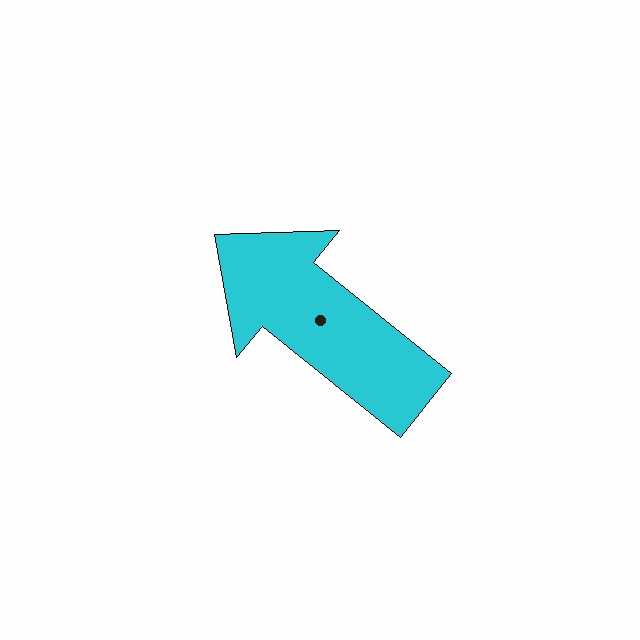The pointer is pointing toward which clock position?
Roughly 10 o'clock.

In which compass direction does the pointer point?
Northwest.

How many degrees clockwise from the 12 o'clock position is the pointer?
Approximately 309 degrees.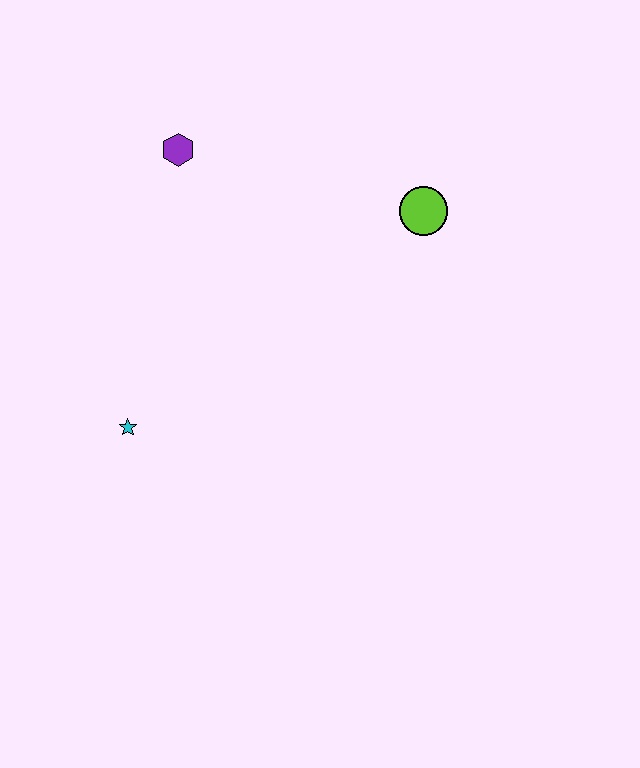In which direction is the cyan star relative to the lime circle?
The cyan star is to the left of the lime circle.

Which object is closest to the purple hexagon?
The lime circle is closest to the purple hexagon.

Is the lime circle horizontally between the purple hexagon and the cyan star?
No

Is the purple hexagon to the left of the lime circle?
Yes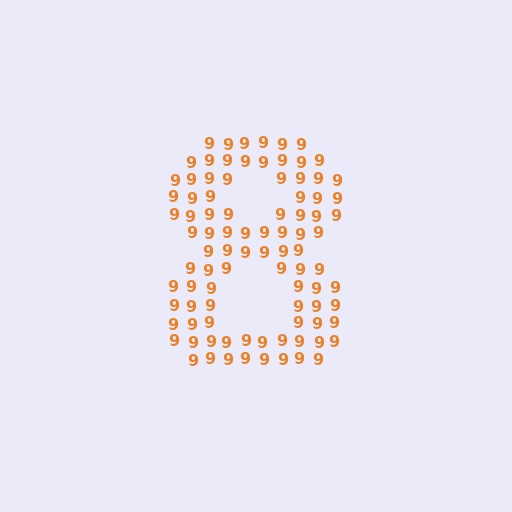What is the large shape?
The large shape is the digit 8.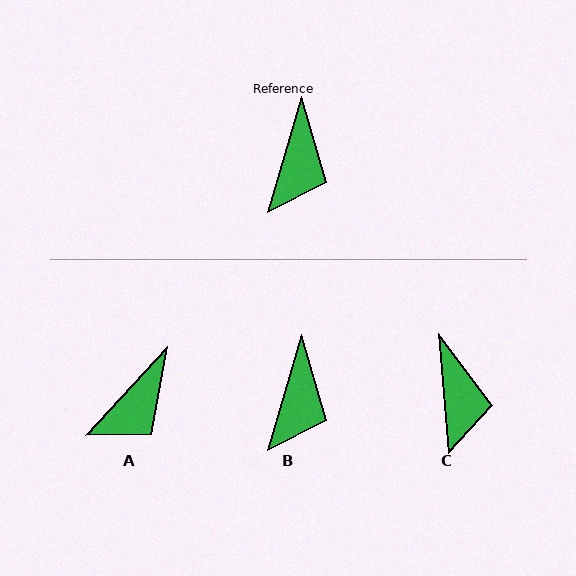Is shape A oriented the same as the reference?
No, it is off by about 26 degrees.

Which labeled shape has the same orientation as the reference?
B.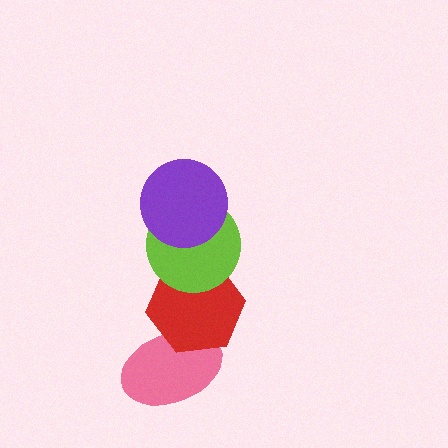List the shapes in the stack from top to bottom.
From top to bottom: the purple circle, the lime circle, the red hexagon, the pink ellipse.